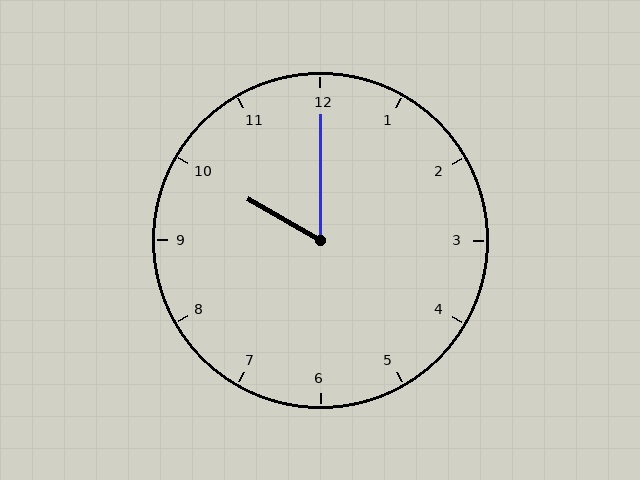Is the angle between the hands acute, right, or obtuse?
It is acute.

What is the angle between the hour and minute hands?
Approximately 60 degrees.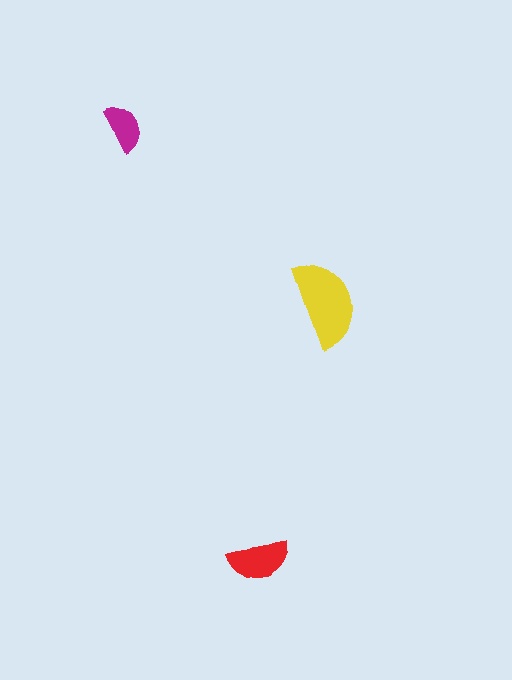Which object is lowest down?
The red semicircle is bottommost.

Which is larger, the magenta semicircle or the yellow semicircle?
The yellow one.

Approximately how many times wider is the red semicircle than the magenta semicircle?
About 1.5 times wider.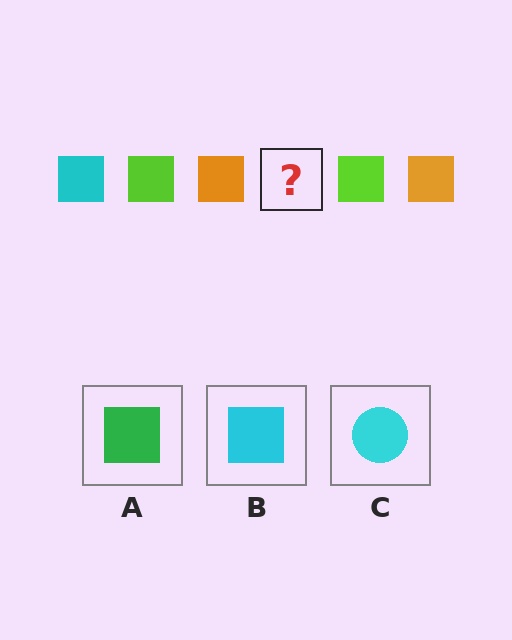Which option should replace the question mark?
Option B.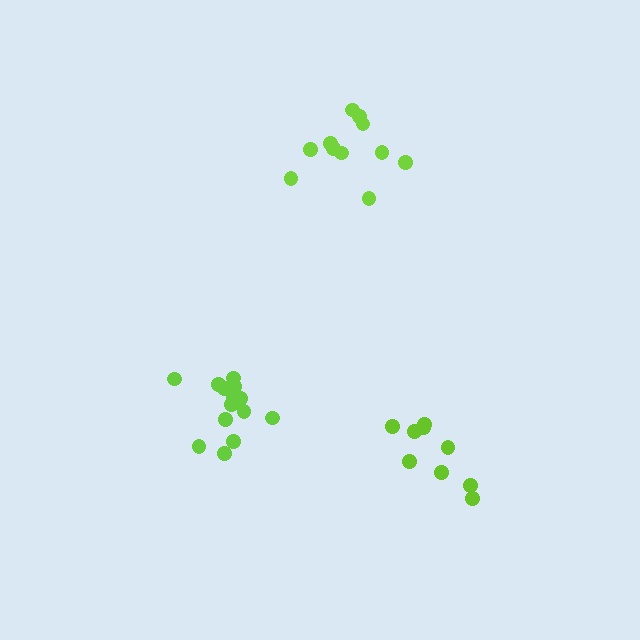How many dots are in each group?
Group 1: 11 dots, Group 2: 9 dots, Group 3: 14 dots (34 total).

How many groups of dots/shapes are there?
There are 3 groups.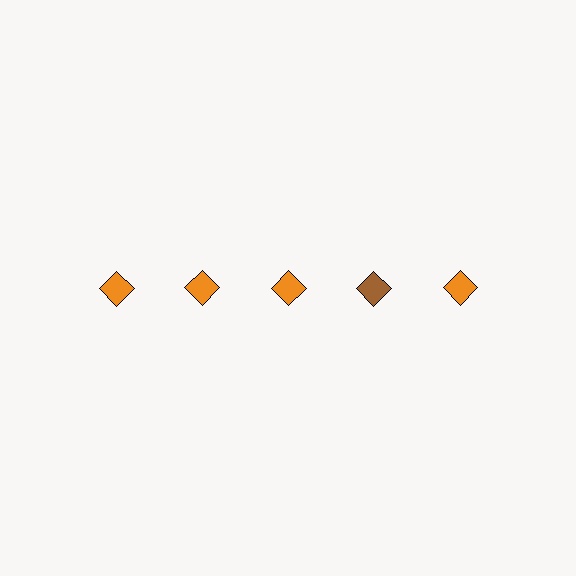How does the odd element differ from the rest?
It has a different color: brown instead of orange.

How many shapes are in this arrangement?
There are 5 shapes arranged in a grid pattern.